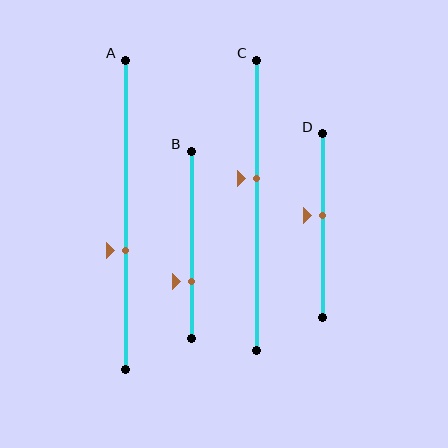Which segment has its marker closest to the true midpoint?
Segment D has its marker closest to the true midpoint.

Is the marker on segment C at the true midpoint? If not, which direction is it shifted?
No, the marker on segment C is shifted upward by about 9% of the segment length.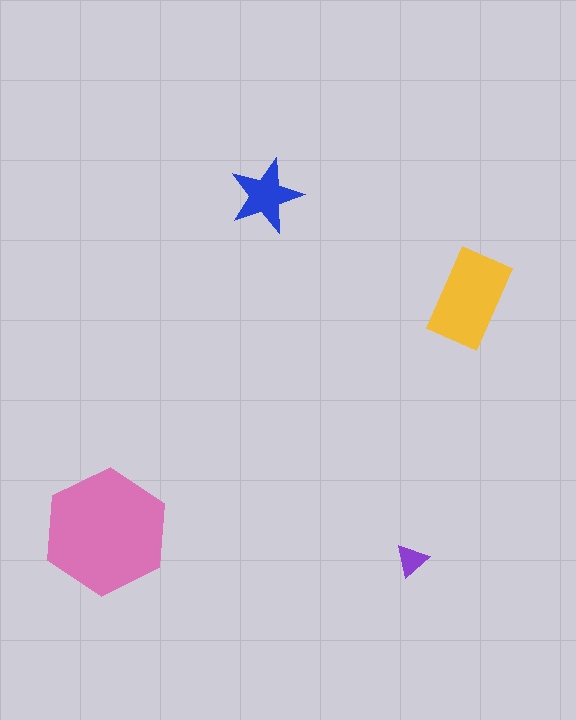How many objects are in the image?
There are 4 objects in the image.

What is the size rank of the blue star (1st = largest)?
3rd.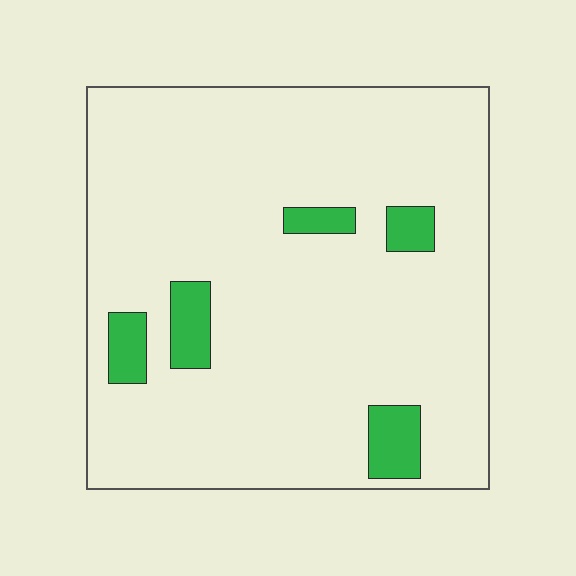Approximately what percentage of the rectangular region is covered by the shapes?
Approximately 10%.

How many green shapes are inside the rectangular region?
5.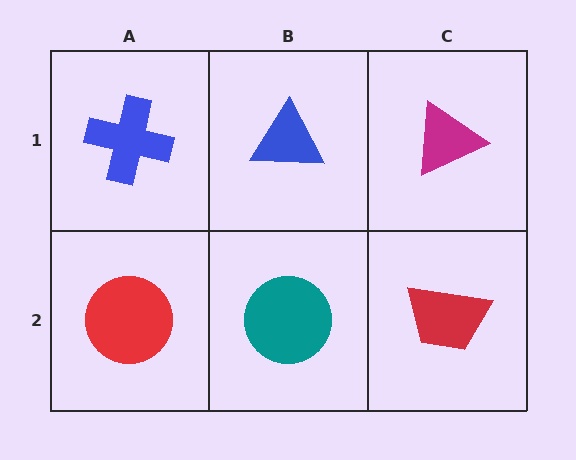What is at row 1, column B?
A blue triangle.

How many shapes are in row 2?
3 shapes.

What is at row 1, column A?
A blue cross.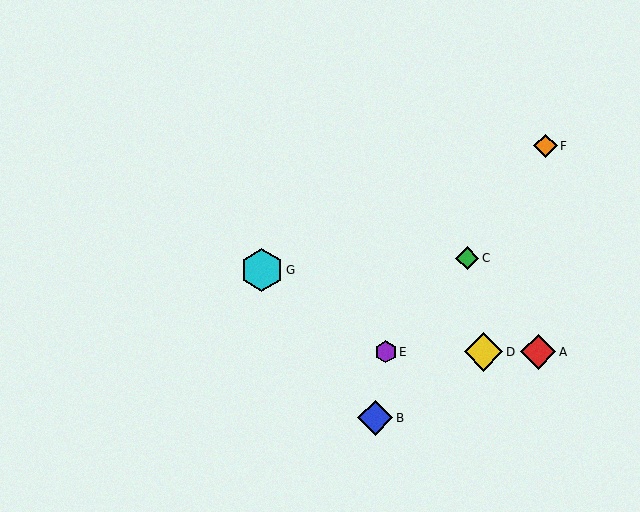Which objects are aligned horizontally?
Objects A, D, E are aligned horizontally.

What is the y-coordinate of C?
Object C is at y≈258.